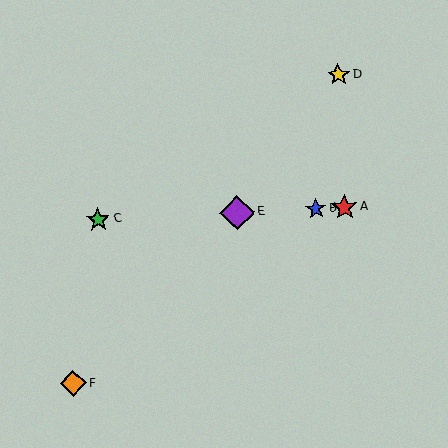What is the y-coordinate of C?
Object C is at y≈220.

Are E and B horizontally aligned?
Yes, both are at y≈213.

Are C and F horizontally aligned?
No, C is at y≈220 and F is at y≈383.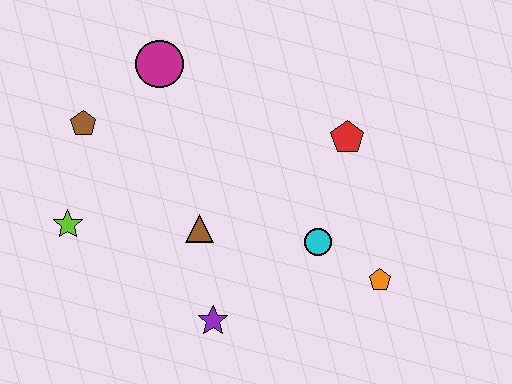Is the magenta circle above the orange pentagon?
Yes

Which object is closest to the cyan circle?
The orange pentagon is closest to the cyan circle.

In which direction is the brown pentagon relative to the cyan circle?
The brown pentagon is to the left of the cyan circle.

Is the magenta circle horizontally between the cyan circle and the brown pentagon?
Yes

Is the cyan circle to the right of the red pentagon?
No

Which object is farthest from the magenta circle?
The orange pentagon is farthest from the magenta circle.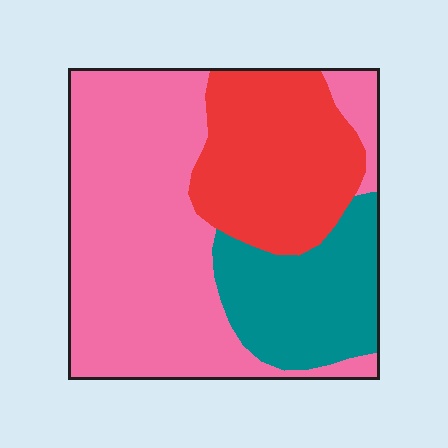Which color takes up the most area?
Pink, at roughly 55%.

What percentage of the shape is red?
Red covers about 25% of the shape.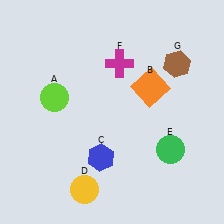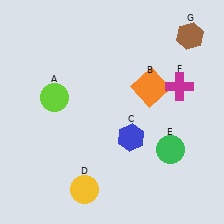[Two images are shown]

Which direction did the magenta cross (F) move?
The magenta cross (F) moved right.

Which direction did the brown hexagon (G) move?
The brown hexagon (G) moved up.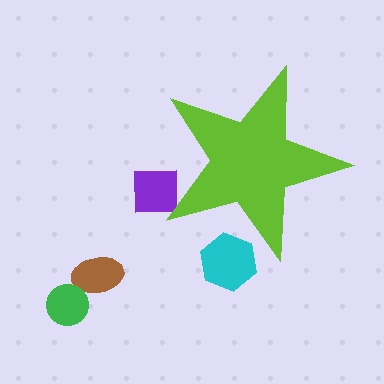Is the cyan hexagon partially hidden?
Yes, the cyan hexagon is partially hidden behind the lime star.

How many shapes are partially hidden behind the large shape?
2 shapes are partially hidden.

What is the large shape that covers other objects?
A lime star.